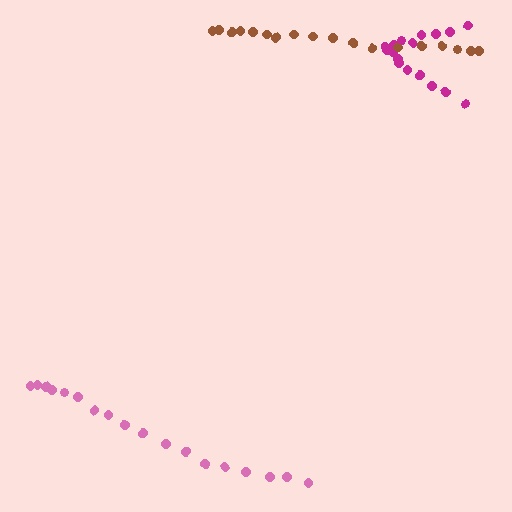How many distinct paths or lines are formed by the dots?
There are 3 distinct paths.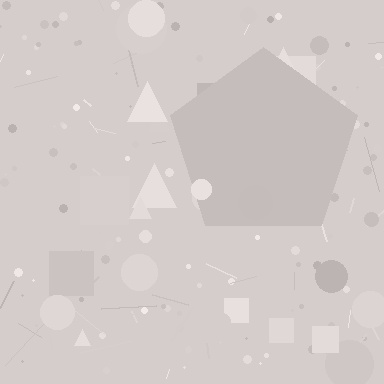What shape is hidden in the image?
A pentagon is hidden in the image.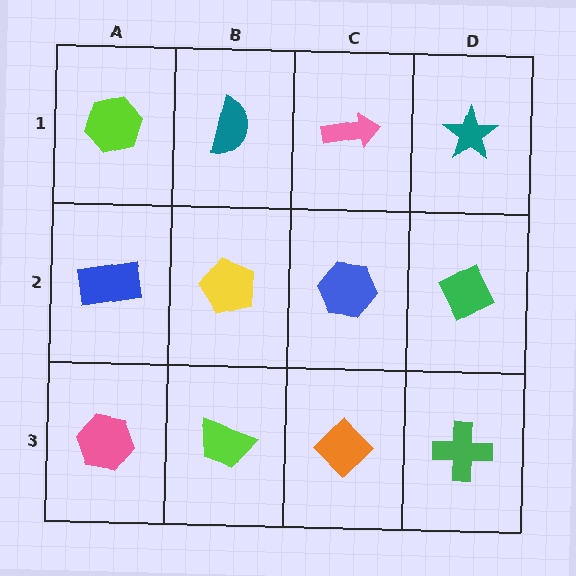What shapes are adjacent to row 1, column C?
A blue hexagon (row 2, column C), a teal semicircle (row 1, column B), a teal star (row 1, column D).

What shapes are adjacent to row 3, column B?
A yellow pentagon (row 2, column B), a pink hexagon (row 3, column A), an orange diamond (row 3, column C).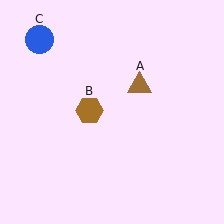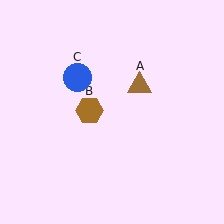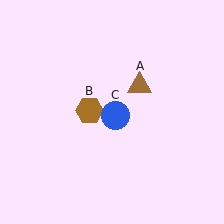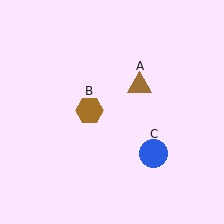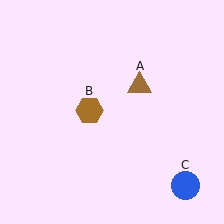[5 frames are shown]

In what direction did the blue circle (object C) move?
The blue circle (object C) moved down and to the right.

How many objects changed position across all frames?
1 object changed position: blue circle (object C).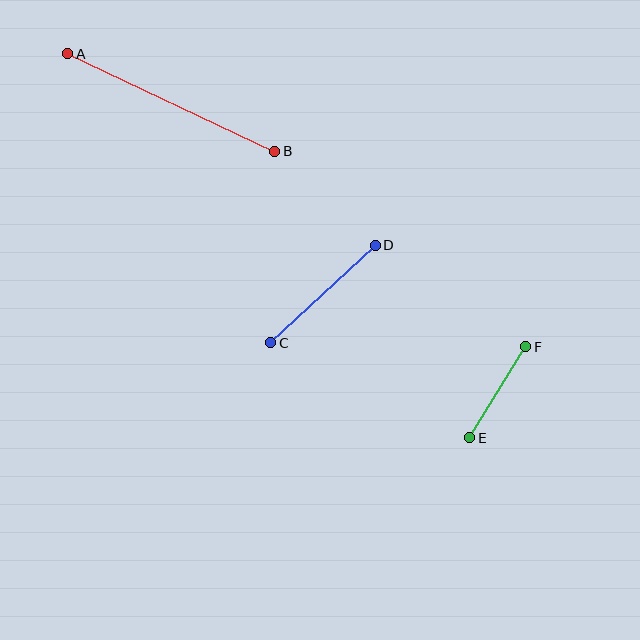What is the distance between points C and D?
The distance is approximately 143 pixels.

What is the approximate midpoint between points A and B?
The midpoint is at approximately (171, 102) pixels.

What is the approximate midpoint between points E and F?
The midpoint is at approximately (498, 392) pixels.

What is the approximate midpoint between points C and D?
The midpoint is at approximately (323, 294) pixels.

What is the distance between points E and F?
The distance is approximately 107 pixels.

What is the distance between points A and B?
The distance is approximately 229 pixels.